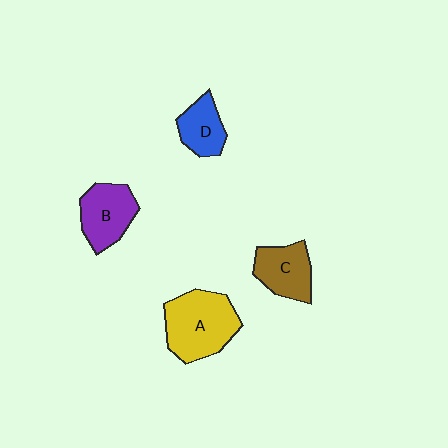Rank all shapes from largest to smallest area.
From largest to smallest: A (yellow), B (purple), C (brown), D (blue).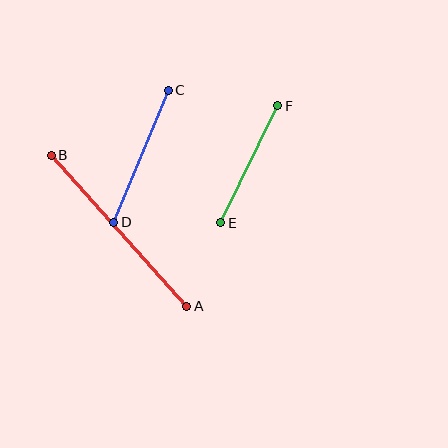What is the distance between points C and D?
The distance is approximately 143 pixels.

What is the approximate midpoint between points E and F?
The midpoint is at approximately (249, 164) pixels.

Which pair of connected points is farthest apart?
Points A and B are farthest apart.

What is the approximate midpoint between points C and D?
The midpoint is at approximately (141, 156) pixels.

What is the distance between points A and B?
The distance is approximately 203 pixels.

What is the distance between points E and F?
The distance is approximately 130 pixels.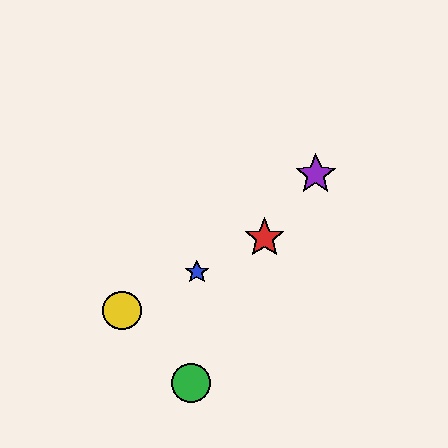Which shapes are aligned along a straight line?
The red star, the blue star, the yellow circle are aligned along a straight line.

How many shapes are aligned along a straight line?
3 shapes (the red star, the blue star, the yellow circle) are aligned along a straight line.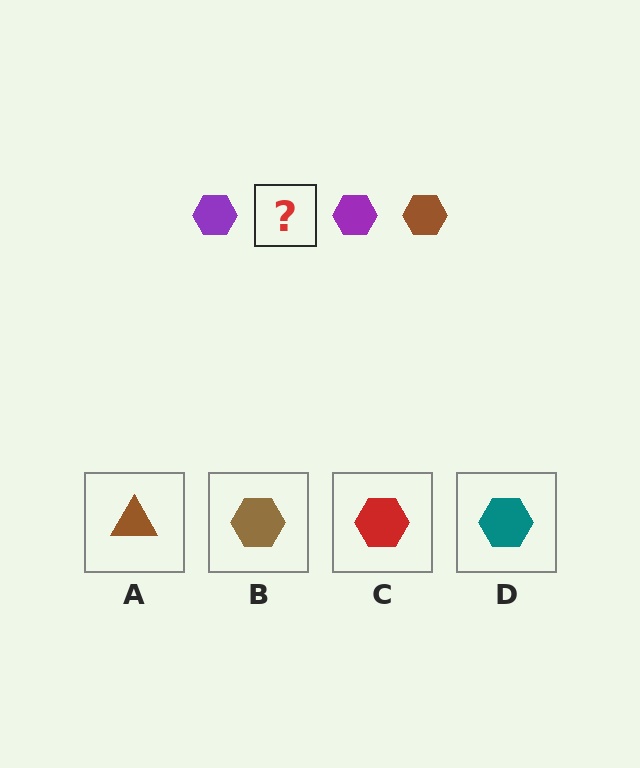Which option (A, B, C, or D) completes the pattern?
B.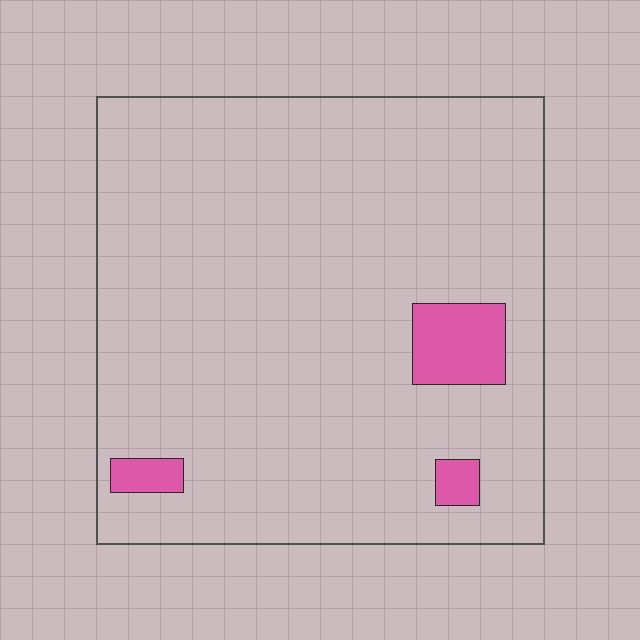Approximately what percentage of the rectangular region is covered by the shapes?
Approximately 5%.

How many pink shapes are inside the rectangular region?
3.